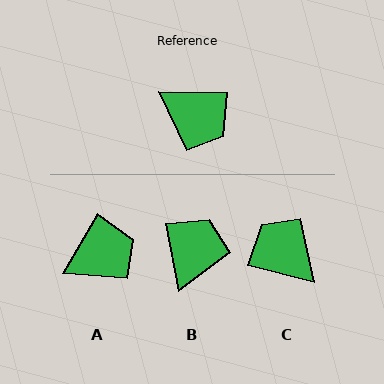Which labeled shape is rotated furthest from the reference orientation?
C, about 167 degrees away.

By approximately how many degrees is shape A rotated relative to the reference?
Approximately 60 degrees counter-clockwise.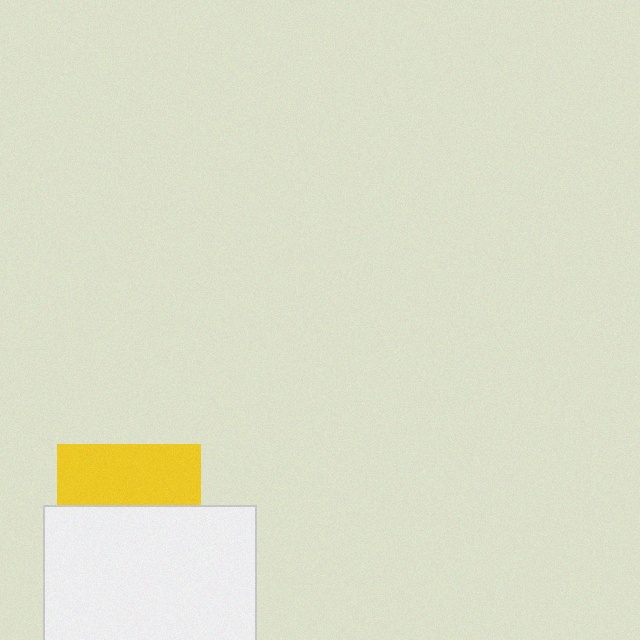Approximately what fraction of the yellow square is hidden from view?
Roughly 57% of the yellow square is hidden behind the white rectangle.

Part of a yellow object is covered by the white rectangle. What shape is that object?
It is a square.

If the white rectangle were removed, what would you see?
You would see the complete yellow square.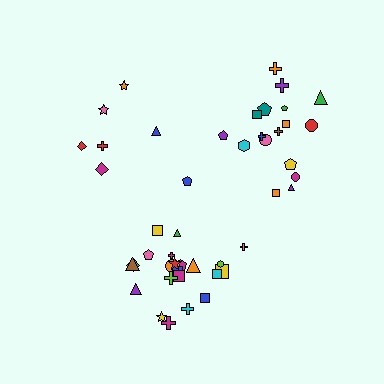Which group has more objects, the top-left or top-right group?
The top-right group.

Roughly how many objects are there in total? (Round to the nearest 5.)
Roughly 45 objects in total.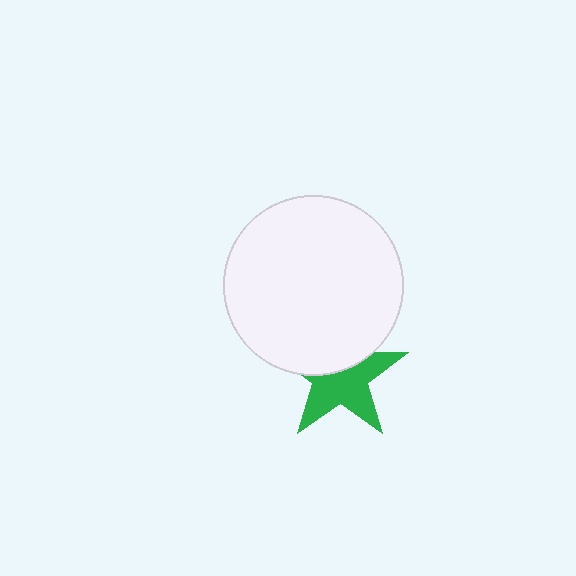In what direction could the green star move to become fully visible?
The green star could move down. That would shift it out from behind the white circle entirely.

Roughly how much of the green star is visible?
About half of it is visible (roughly 59%).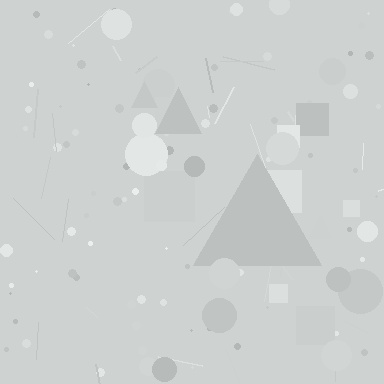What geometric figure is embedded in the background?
A triangle is embedded in the background.